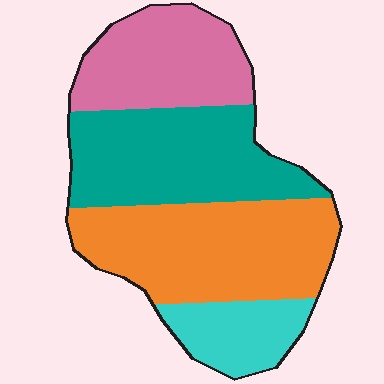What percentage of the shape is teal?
Teal covers around 30% of the shape.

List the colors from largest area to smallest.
From largest to smallest: orange, teal, pink, cyan.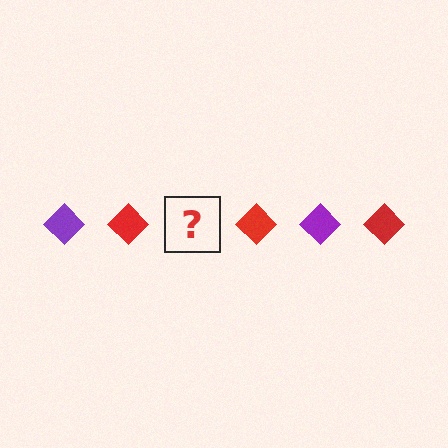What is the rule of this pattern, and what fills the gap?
The rule is that the pattern cycles through purple, red diamonds. The gap should be filled with a purple diamond.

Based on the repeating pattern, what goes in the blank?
The blank should be a purple diamond.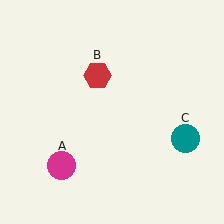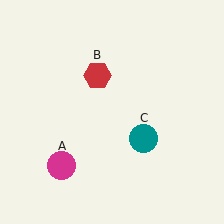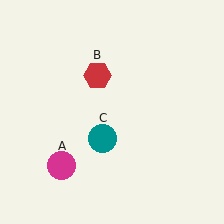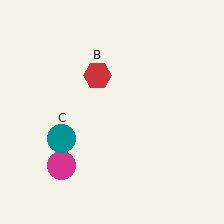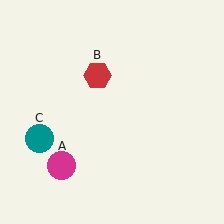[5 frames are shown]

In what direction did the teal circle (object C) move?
The teal circle (object C) moved left.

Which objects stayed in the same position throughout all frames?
Magenta circle (object A) and red hexagon (object B) remained stationary.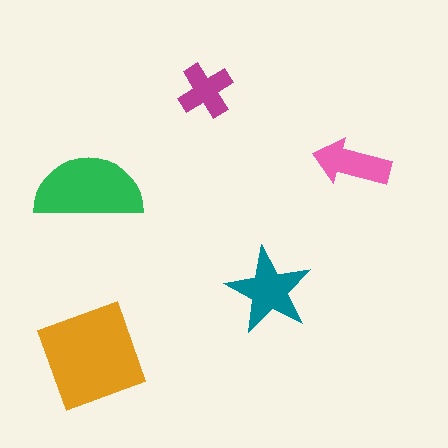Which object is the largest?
The orange diamond.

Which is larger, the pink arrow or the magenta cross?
The pink arrow.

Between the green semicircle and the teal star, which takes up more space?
The green semicircle.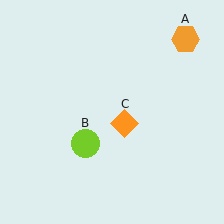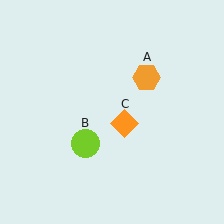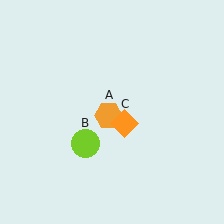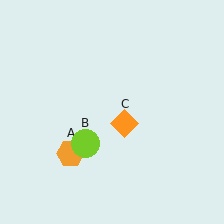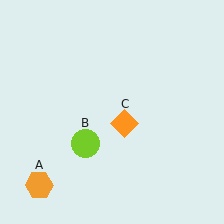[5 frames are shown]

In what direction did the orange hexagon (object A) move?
The orange hexagon (object A) moved down and to the left.